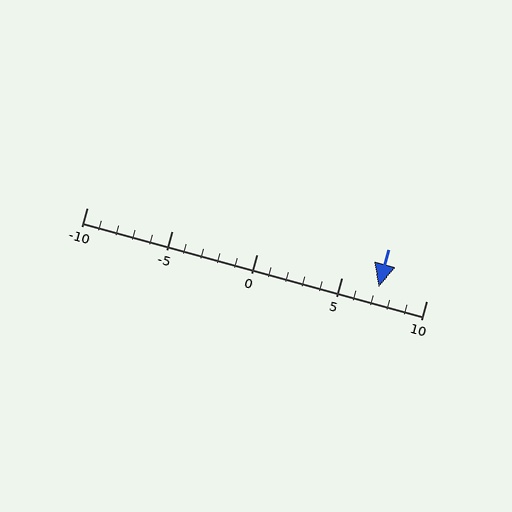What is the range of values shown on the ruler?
The ruler shows values from -10 to 10.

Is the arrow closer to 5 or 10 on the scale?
The arrow is closer to 5.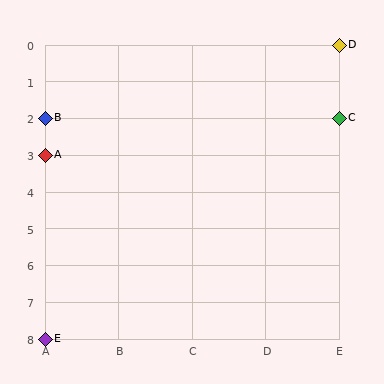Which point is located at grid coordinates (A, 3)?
Point A is at (A, 3).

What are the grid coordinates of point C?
Point C is at grid coordinates (E, 2).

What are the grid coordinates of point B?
Point B is at grid coordinates (A, 2).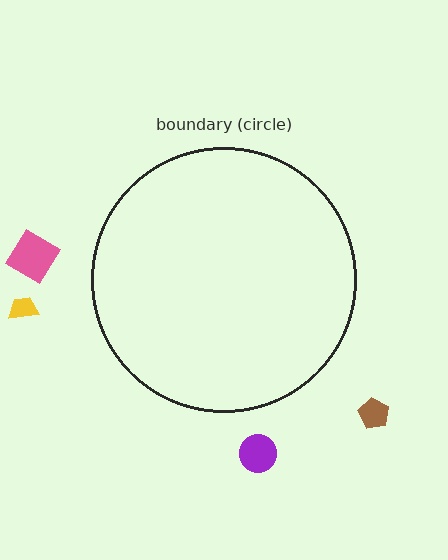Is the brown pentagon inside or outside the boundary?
Outside.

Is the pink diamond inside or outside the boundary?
Outside.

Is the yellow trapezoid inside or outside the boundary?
Outside.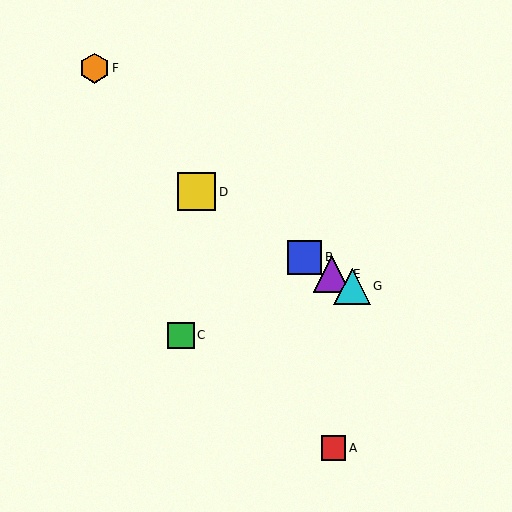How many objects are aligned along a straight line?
4 objects (B, D, E, G) are aligned along a straight line.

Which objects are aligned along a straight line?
Objects B, D, E, G are aligned along a straight line.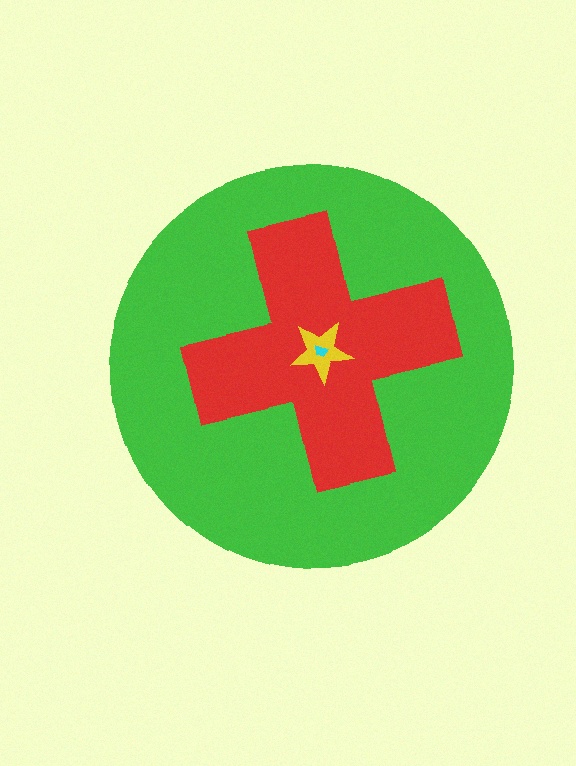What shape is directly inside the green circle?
The red cross.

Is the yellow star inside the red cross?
Yes.